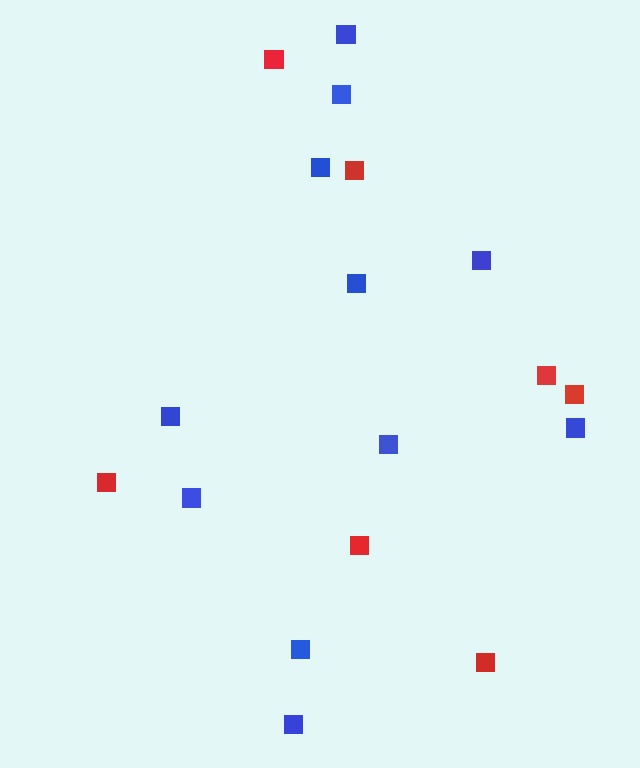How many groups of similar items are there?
There are 2 groups: one group of blue squares (11) and one group of red squares (7).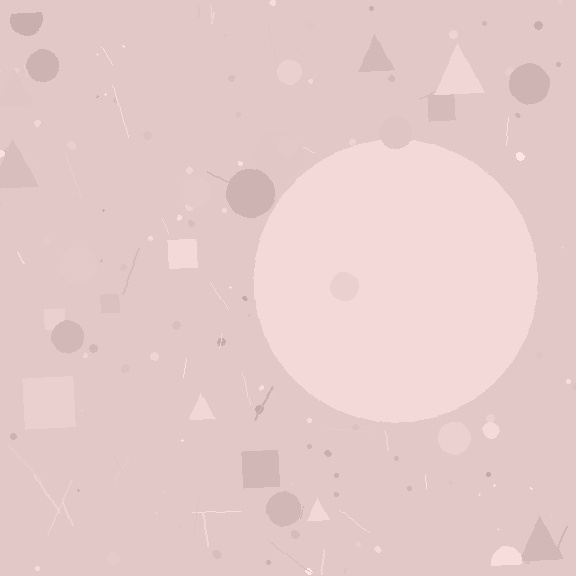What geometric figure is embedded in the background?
A circle is embedded in the background.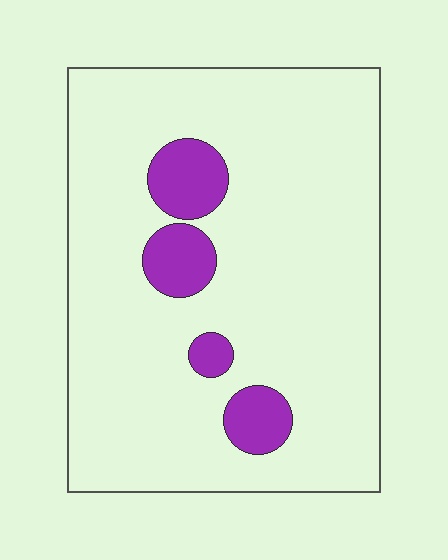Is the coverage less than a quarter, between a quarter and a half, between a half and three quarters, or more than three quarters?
Less than a quarter.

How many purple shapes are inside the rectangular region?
4.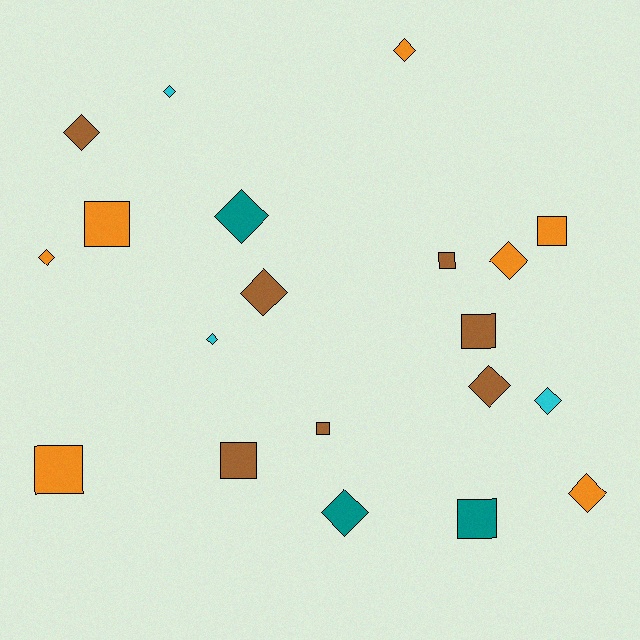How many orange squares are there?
There are 3 orange squares.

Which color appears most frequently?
Orange, with 7 objects.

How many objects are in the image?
There are 20 objects.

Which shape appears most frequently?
Diamond, with 12 objects.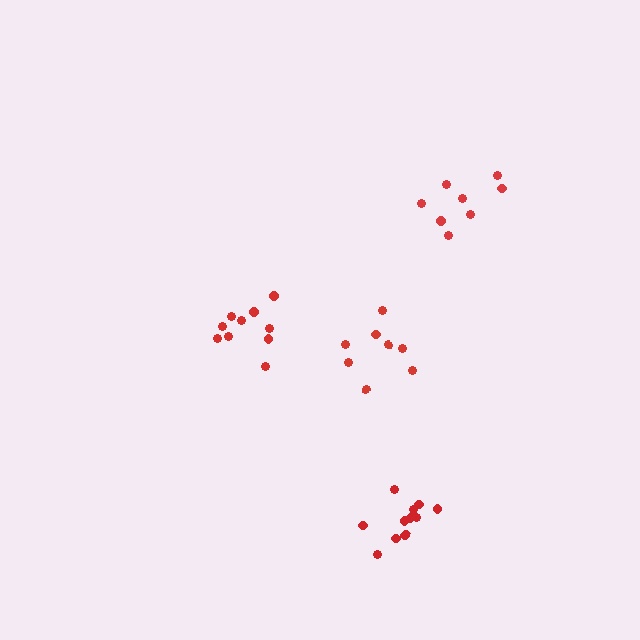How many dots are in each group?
Group 1: 10 dots, Group 2: 8 dots, Group 3: 12 dots, Group 4: 8 dots (38 total).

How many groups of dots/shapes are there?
There are 4 groups.